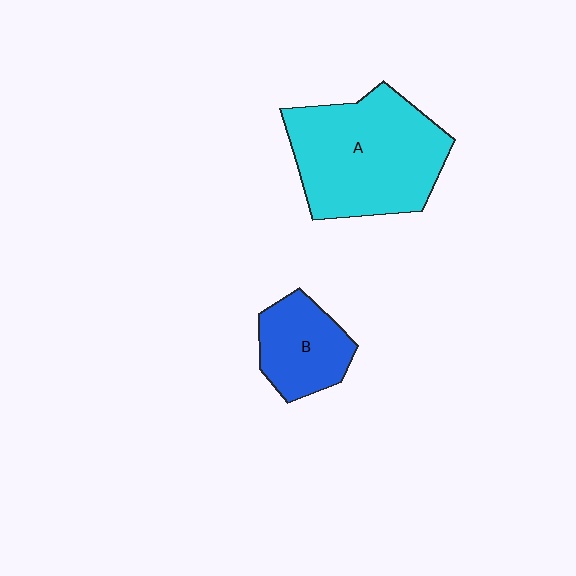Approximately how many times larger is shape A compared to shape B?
Approximately 2.2 times.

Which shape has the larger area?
Shape A (cyan).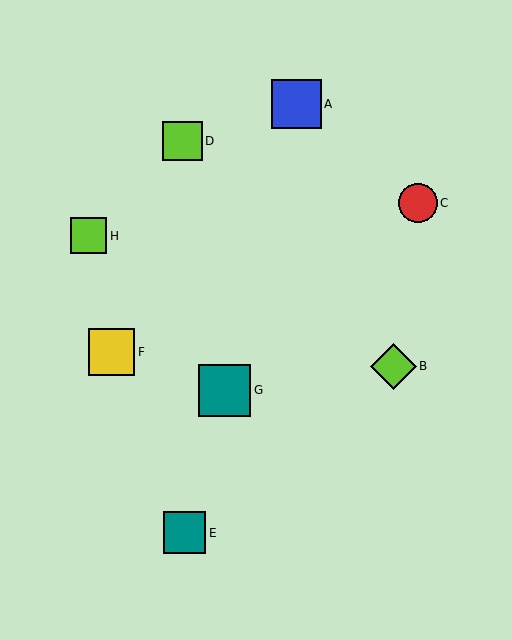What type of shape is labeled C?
Shape C is a red circle.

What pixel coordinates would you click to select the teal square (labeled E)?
Click at (185, 533) to select the teal square E.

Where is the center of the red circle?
The center of the red circle is at (418, 203).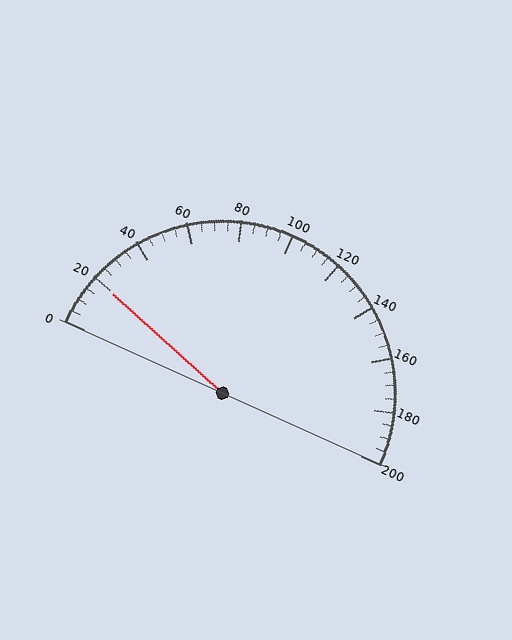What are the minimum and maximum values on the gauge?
The gauge ranges from 0 to 200.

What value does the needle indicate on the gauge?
The needle indicates approximately 20.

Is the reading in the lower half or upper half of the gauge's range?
The reading is in the lower half of the range (0 to 200).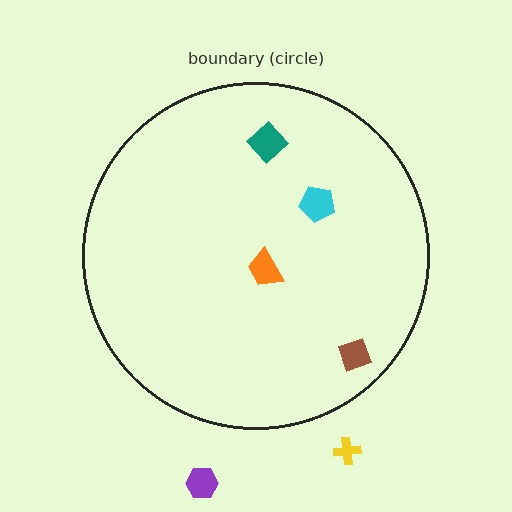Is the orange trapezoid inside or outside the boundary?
Inside.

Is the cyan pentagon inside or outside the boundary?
Inside.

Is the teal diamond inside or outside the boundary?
Inside.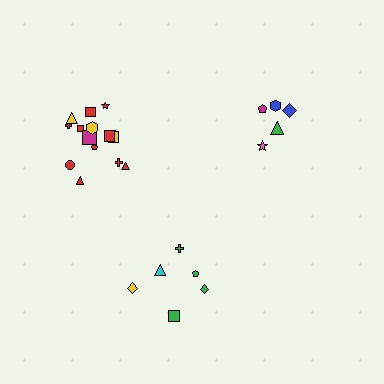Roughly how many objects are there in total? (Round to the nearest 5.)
Roughly 25 objects in total.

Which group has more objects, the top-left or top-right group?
The top-left group.